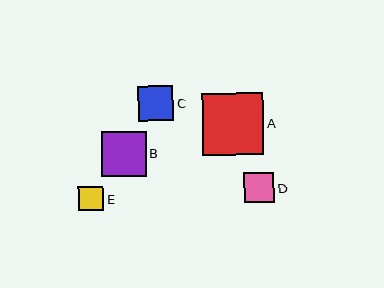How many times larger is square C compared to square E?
Square C is approximately 1.4 times the size of square E.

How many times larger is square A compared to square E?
Square A is approximately 2.5 times the size of square E.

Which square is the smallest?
Square E is the smallest with a size of approximately 25 pixels.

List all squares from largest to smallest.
From largest to smallest: A, B, C, D, E.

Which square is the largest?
Square A is the largest with a size of approximately 62 pixels.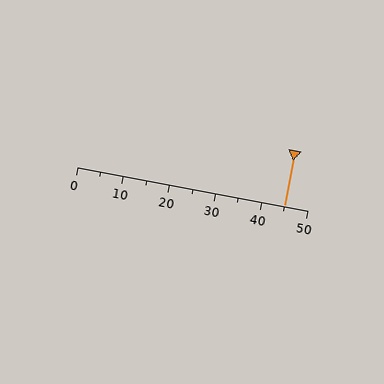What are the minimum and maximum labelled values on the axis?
The axis runs from 0 to 50.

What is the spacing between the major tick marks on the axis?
The major ticks are spaced 10 apart.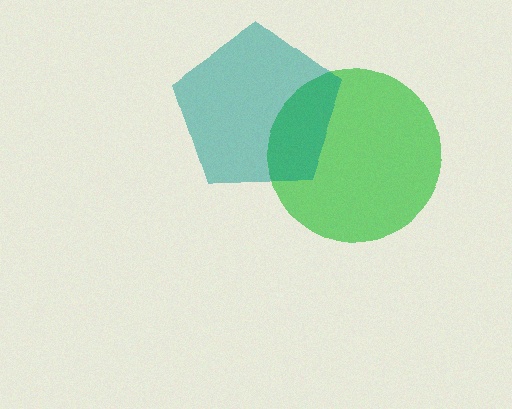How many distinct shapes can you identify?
There are 2 distinct shapes: a green circle, a teal pentagon.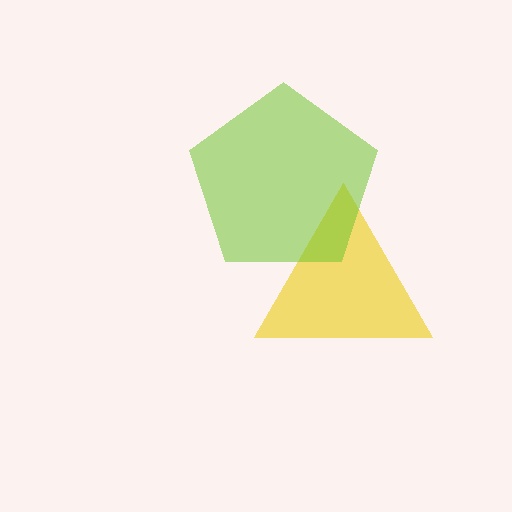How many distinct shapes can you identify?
There are 2 distinct shapes: a yellow triangle, a lime pentagon.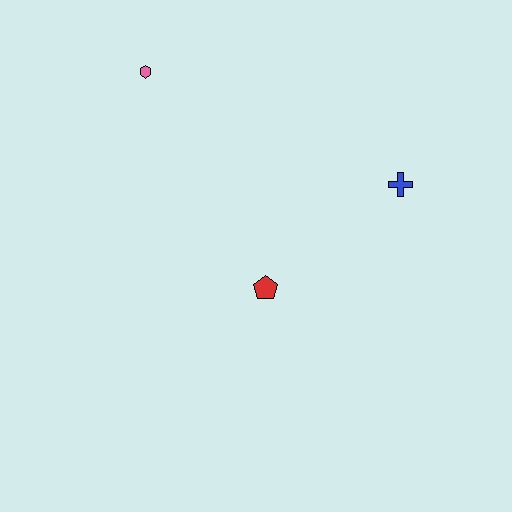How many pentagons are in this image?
There is 1 pentagon.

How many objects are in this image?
There are 3 objects.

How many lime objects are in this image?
There are no lime objects.